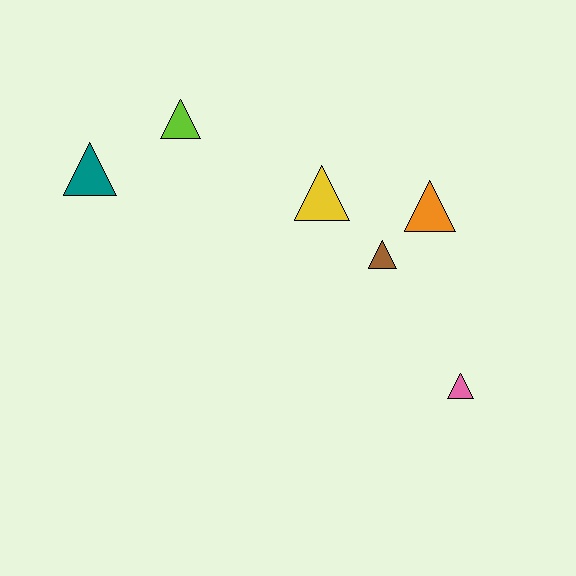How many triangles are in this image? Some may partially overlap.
There are 6 triangles.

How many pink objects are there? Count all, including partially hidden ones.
There is 1 pink object.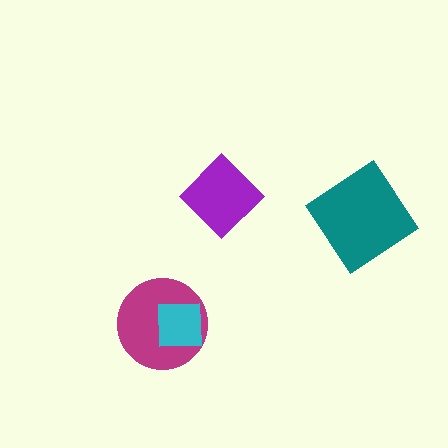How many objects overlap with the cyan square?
1 object overlaps with the cyan square.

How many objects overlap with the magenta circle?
1 object overlaps with the magenta circle.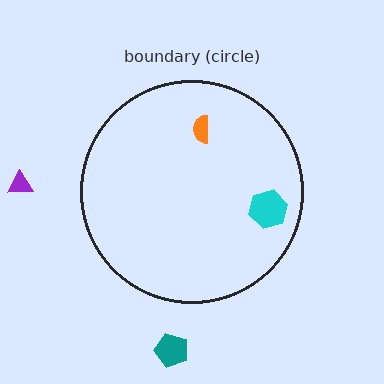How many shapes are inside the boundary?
2 inside, 2 outside.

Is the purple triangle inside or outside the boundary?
Outside.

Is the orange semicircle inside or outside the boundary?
Inside.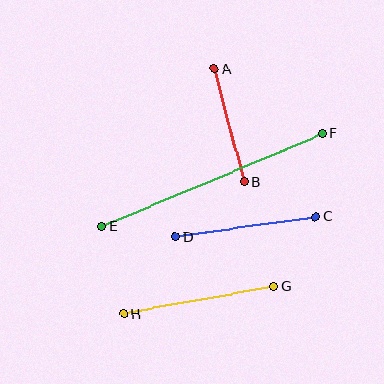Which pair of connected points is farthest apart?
Points E and F are farthest apart.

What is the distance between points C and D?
The distance is approximately 142 pixels.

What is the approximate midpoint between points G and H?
The midpoint is at approximately (199, 300) pixels.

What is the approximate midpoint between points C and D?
The midpoint is at approximately (246, 227) pixels.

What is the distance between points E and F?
The distance is approximately 239 pixels.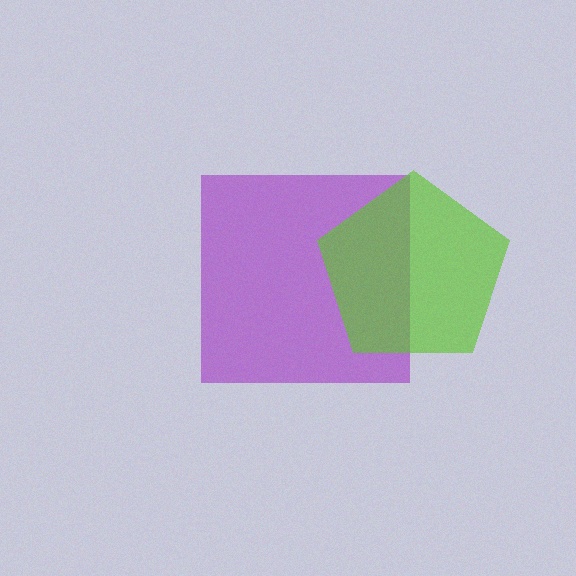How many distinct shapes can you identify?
There are 2 distinct shapes: a purple square, a lime pentagon.